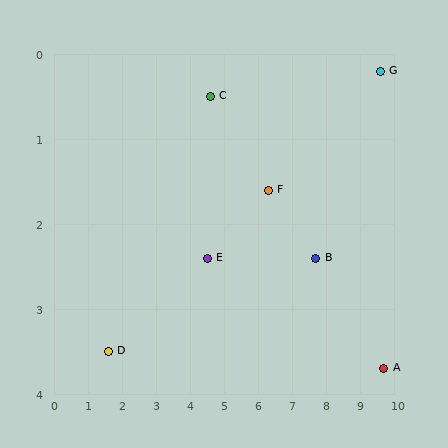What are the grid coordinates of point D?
Point D is at approximately (1.6, 3.5).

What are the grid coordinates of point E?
Point E is at approximately (4.5, 2.4).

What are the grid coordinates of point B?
Point B is at approximately (7.7, 2.4).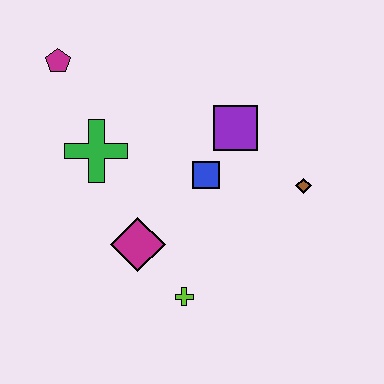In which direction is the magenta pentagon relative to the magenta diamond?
The magenta pentagon is above the magenta diamond.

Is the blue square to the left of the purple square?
Yes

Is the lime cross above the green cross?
No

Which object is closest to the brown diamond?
The purple square is closest to the brown diamond.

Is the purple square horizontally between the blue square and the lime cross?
No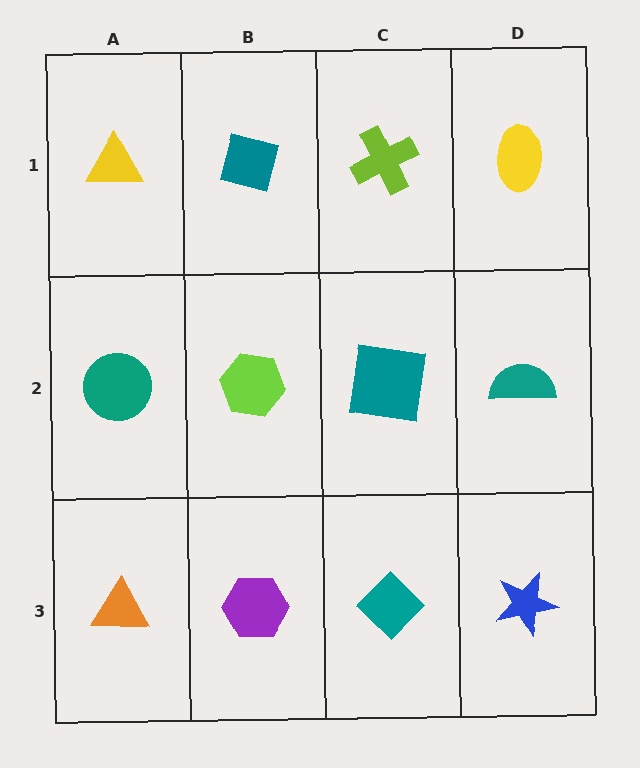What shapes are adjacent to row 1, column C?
A teal square (row 2, column C), a teal diamond (row 1, column B), a yellow ellipse (row 1, column D).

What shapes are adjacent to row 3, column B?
A lime hexagon (row 2, column B), an orange triangle (row 3, column A), a teal diamond (row 3, column C).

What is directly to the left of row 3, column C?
A purple hexagon.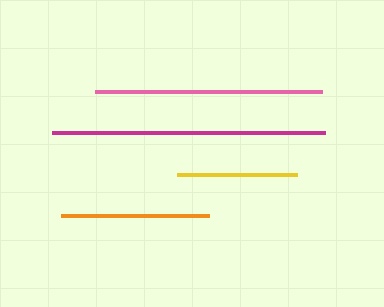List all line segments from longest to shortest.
From longest to shortest: magenta, pink, orange, yellow.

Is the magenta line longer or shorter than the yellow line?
The magenta line is longer than the yellow line.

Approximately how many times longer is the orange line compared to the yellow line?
The orange line is approximately 1.2 times the length of the yellow line.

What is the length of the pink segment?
The pink segment is approximately 227 pixels long.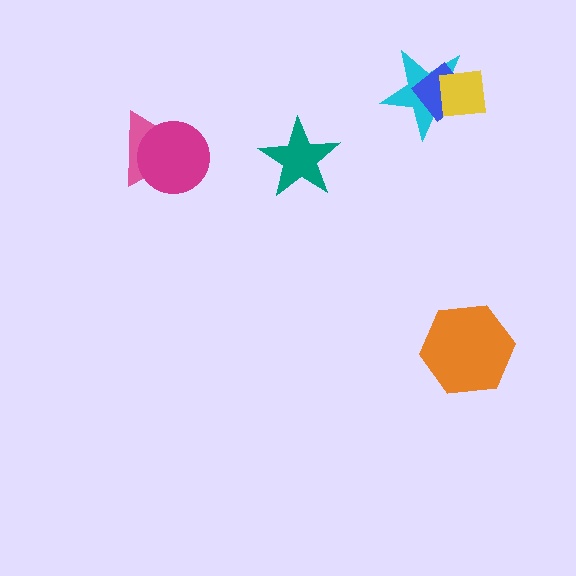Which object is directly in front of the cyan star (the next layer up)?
The blue diamond is directly in front of the cyan star.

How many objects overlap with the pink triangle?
1 object overlaps with the pink triangle.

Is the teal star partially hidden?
No, no other shape covers it.